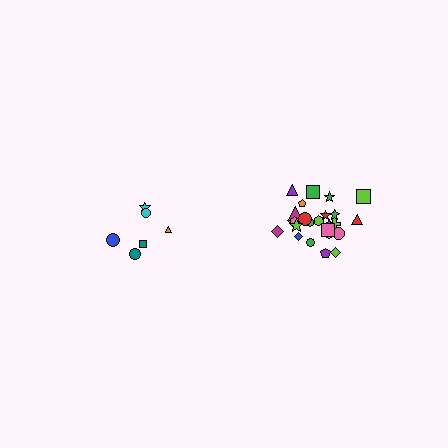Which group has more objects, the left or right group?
The right group.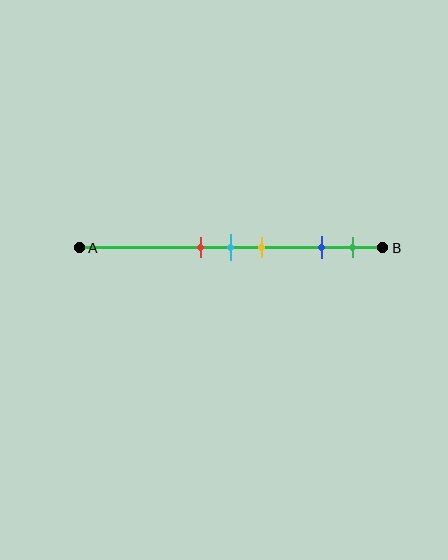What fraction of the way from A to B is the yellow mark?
The yellow mark is approximately 60% (0.6) of the way from A to B.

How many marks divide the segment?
There are 5 marks dividing the segment.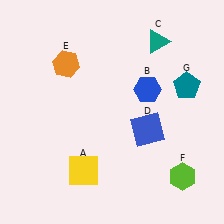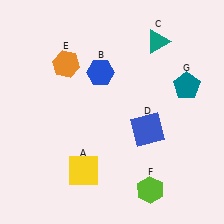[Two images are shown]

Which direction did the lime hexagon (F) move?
The lime hexagon (F) moved left.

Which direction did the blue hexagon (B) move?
The blue hexagon (B) moved left.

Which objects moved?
The objects that moved are: the blue hexagon (B), the lime hexagon (F).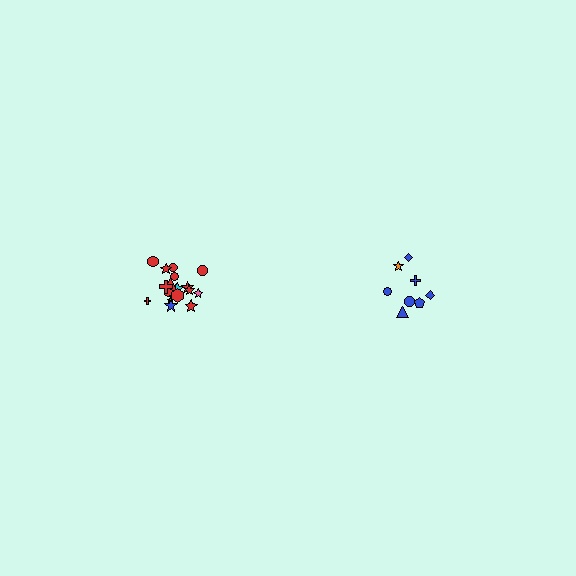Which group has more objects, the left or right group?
The left group.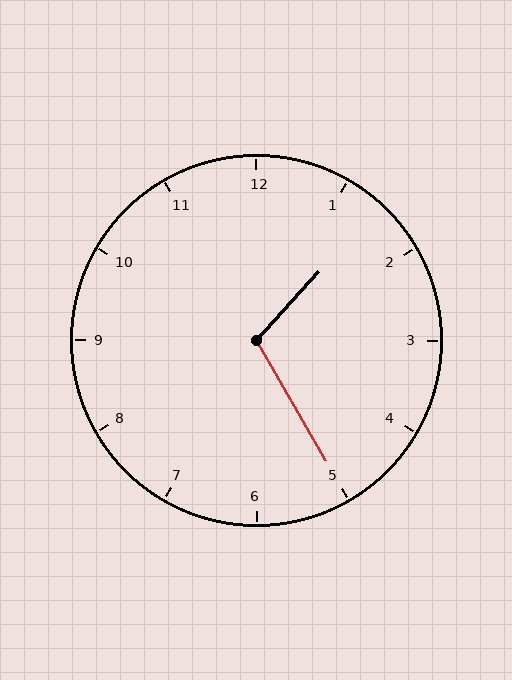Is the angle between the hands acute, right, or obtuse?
It is obtuse.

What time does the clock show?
1:25.